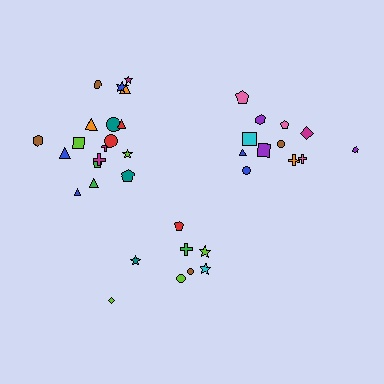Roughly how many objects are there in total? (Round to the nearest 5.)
Roughly 40 objects in total.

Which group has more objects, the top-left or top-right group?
The top-left group.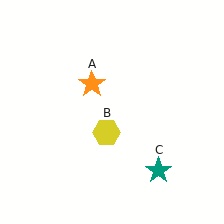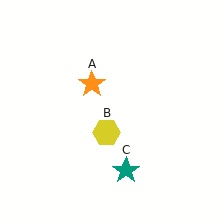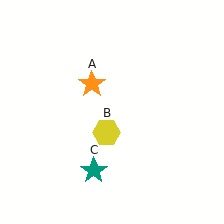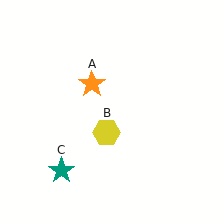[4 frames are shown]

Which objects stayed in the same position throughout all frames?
Orange star (object A) and yellow hexagon (object B) remained stationary.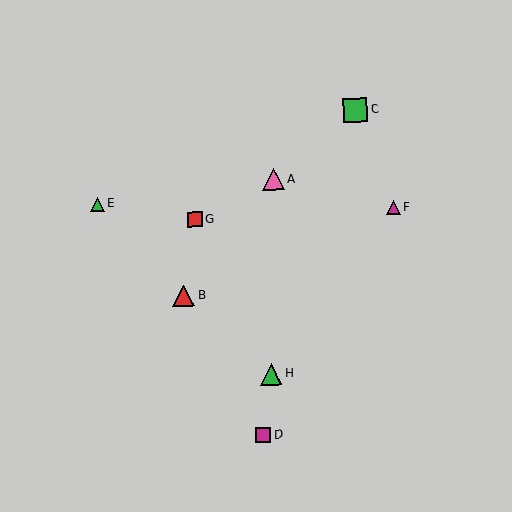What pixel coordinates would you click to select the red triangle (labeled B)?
Click at (184, 296) to select the red triangle B.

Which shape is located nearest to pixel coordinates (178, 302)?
The red triangle (labeled B) at (184, 296) is nearest to that location.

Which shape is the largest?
The green square (labeled C) is the largest.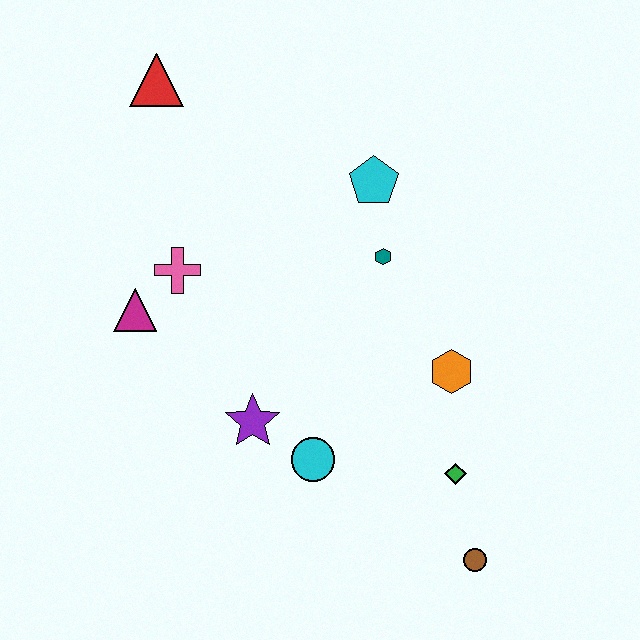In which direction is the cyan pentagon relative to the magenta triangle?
The cyan pentagon is to the right of the magenta triangle.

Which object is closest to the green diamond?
The brown circle is closest to the green diamond.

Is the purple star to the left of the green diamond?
Yes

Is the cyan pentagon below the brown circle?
No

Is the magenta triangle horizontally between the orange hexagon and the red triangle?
No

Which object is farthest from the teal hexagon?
The brown circle is farthest from the teal hexagon.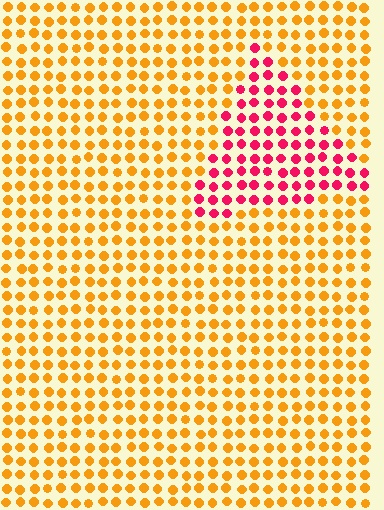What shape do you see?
I see a triangle.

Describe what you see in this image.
The image is filled with small orange elements in a uniform arrangement. A triangle-shaped region is visible where the elements are tinted to a slightly different hue, forming a subtle color boundary.